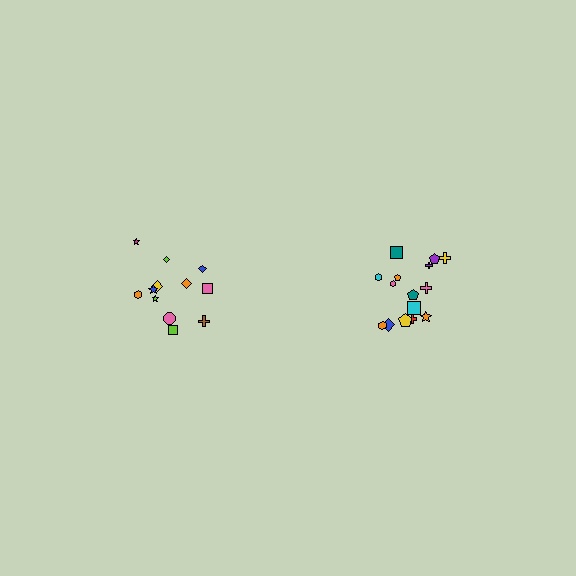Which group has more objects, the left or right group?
The right group.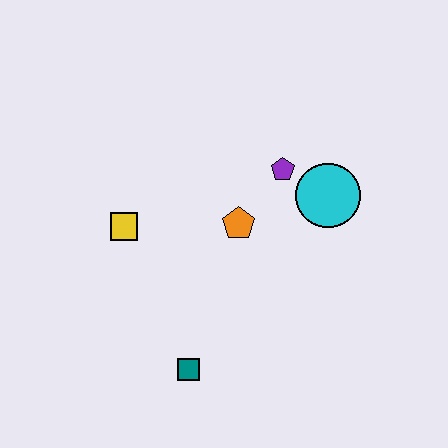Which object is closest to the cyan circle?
The purple pentagon is closest to the cyan circle.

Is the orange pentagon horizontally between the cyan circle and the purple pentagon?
No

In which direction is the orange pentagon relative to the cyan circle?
The orange pentagon is to the left of the cyan circle.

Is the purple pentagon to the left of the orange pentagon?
No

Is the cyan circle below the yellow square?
No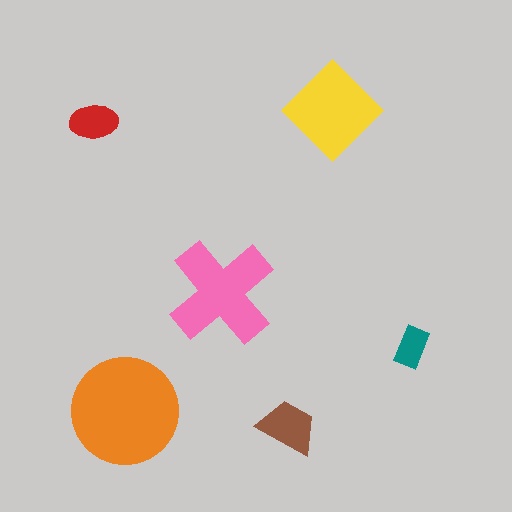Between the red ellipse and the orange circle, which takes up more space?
The orange circle.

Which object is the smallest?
The teal rectangle.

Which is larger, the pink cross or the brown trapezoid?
The pink cross.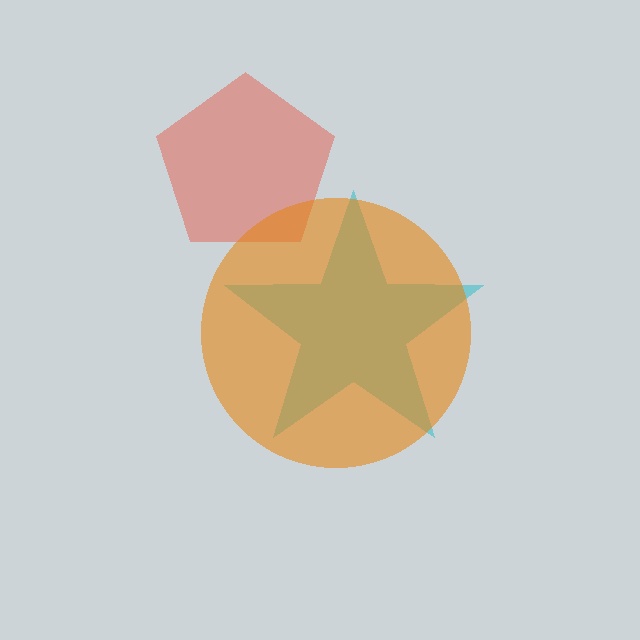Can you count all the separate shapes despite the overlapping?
Yes, there are 3 separate shapes.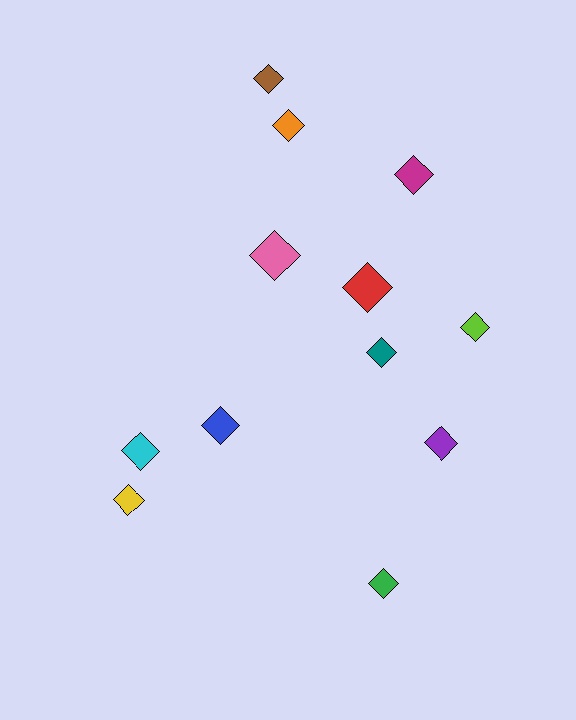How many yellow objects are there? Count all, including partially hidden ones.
There is 1 yellow object.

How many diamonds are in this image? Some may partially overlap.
There are 12 diamonds.